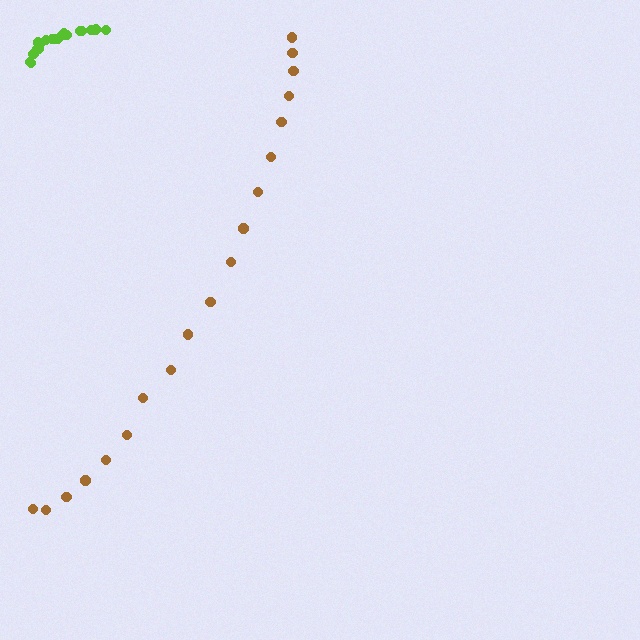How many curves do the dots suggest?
There are 2 distinct paths.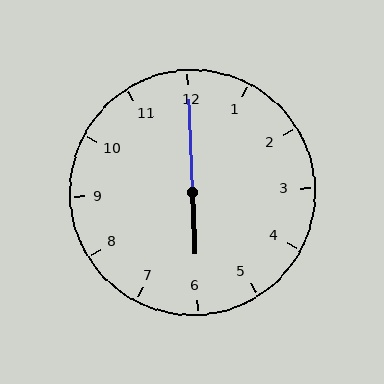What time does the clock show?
6:00.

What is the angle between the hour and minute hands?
Approximately 180 degrees.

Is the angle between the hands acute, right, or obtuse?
It is obtuse.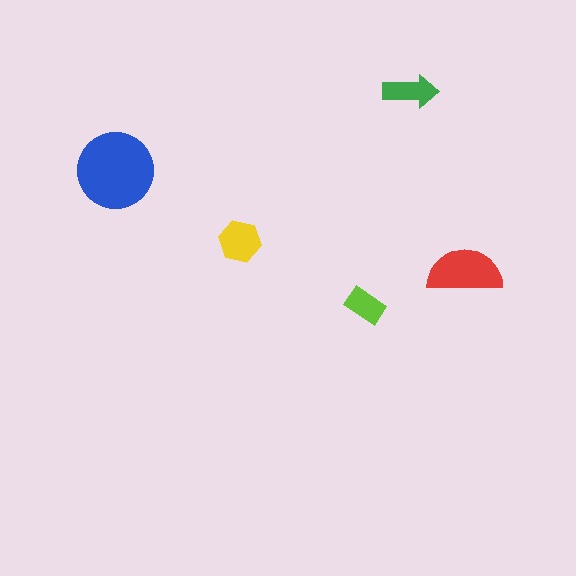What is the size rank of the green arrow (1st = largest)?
4th.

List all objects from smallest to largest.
The lime rectangle, the green arrow, the yellow hexagon, the red semicircle, the blue circle.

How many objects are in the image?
There are 5 objects in the image.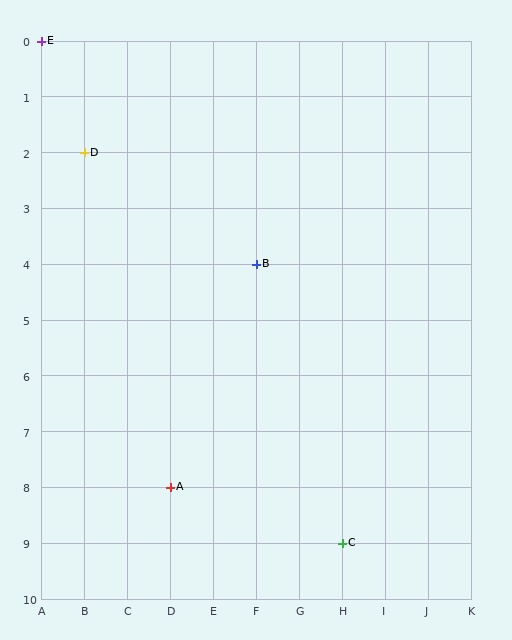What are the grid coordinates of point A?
Point A is at grid coordinates (D, 8).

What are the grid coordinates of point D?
Point D is at grid coordinates (B, 2).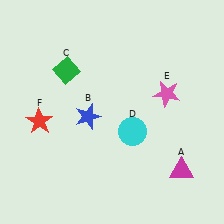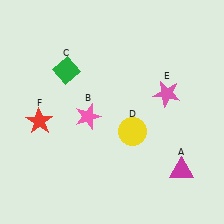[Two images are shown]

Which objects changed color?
B changed from blue to pink. D changed from cyan to yellow.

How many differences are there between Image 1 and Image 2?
There are 2 differences between the two images.